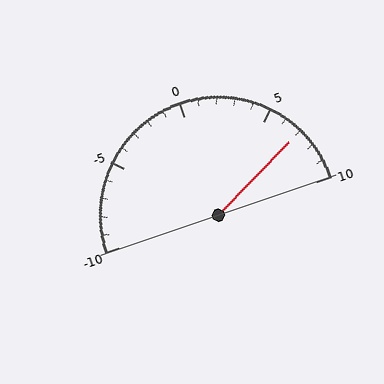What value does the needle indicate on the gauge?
The needle indicates approximately 7.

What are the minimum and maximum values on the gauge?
The gauge ranges from -10 to 10.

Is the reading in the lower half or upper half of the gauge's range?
The reading is in the upper half of the range (-10 to 10).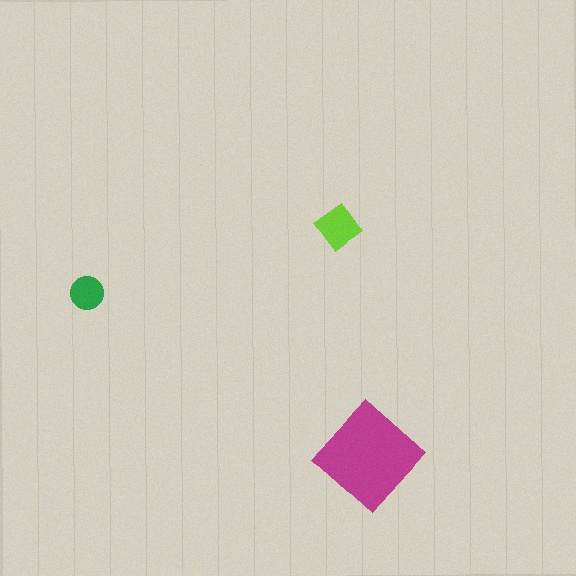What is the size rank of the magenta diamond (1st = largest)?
1st.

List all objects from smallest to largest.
The green circle, the lime diamond, the magenta diamond.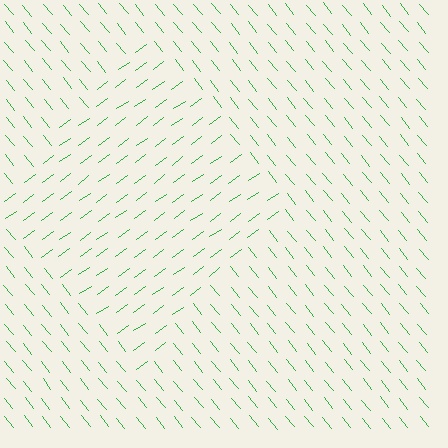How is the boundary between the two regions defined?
The boundary is defined purely by a change in line orientation (approximately 86 degrees difference). All lines are the same color and thickness.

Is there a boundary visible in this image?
Yes, there is a texture boundary formed by a change in line orientation.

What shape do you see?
I see a diamond.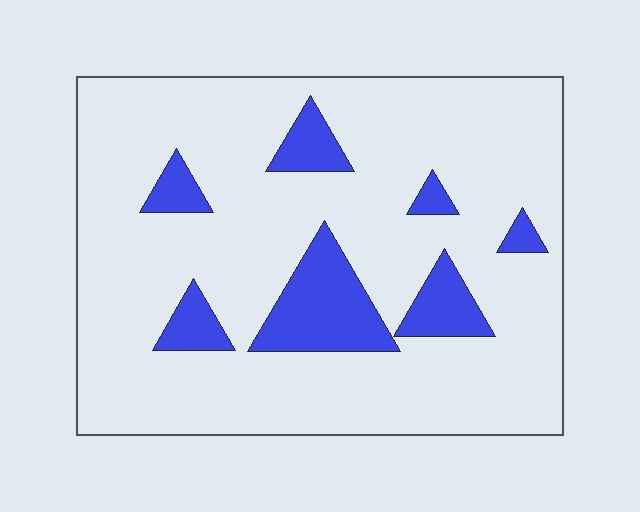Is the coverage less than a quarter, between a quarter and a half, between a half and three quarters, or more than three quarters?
Less than a quarter.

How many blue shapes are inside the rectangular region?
7.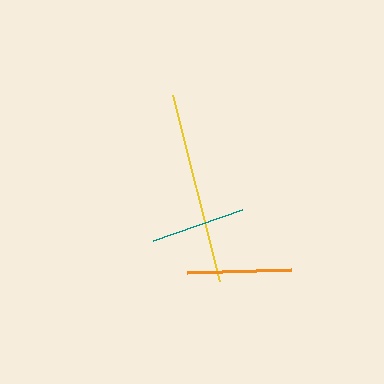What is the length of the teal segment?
The teal segment is approximately 94 pixels long.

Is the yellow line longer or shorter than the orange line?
The yellow line is longer than the orange line.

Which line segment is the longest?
The yellow line is the longest at approximately 192 pixels.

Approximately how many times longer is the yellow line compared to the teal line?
The yellow line is approximately 2.0 times the length of the teal line.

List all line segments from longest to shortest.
From longest to shortest: yellow, orange, teal.